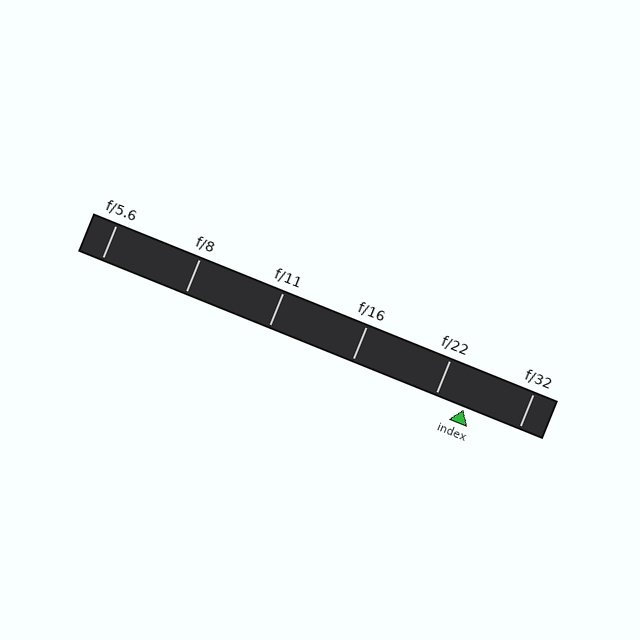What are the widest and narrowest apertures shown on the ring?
The widest aperture shown is f/5.6 and the narrowest is f/32.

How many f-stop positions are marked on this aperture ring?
There are 6 f-stop positions marked.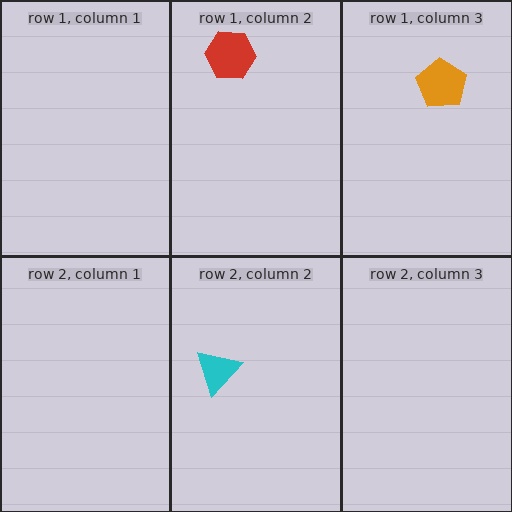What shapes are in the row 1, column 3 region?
The orange pentagon.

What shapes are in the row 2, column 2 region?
The cyan triangle.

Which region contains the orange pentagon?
The row 1, column 3 region.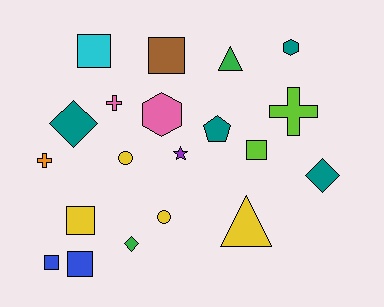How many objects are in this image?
There are 20 objects.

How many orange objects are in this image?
There is 1 orange object.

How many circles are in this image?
There are 2 circles.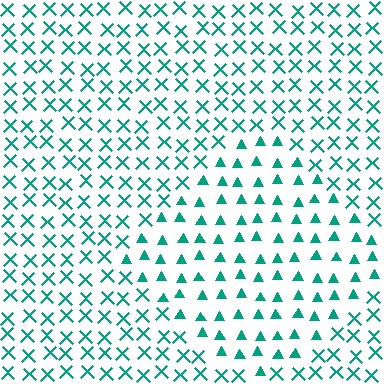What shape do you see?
I see a diamond.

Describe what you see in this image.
The image is filled with small teal elements arranged in a uniform grid. A diamond-shaped region contains triangles, while the surrounding area contains X marks. The boundary is defined purely by the change in element shape.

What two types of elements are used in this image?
The image uses triangles inside the diamond region and X marks outside it.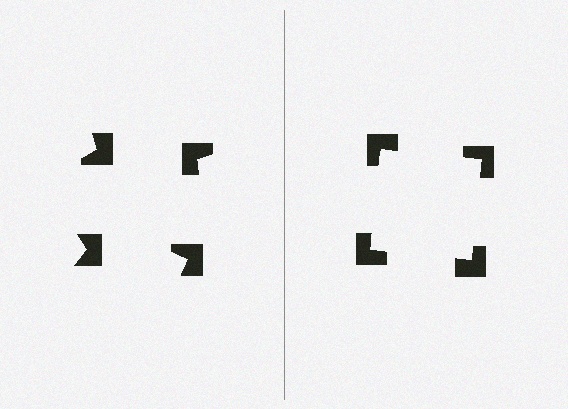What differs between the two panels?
The notched squares are positioned identically on both sides; only the wedge orientations differ. On the right they align to a square; on the left they are misaligned.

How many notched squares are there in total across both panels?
8 — 4 on each side.